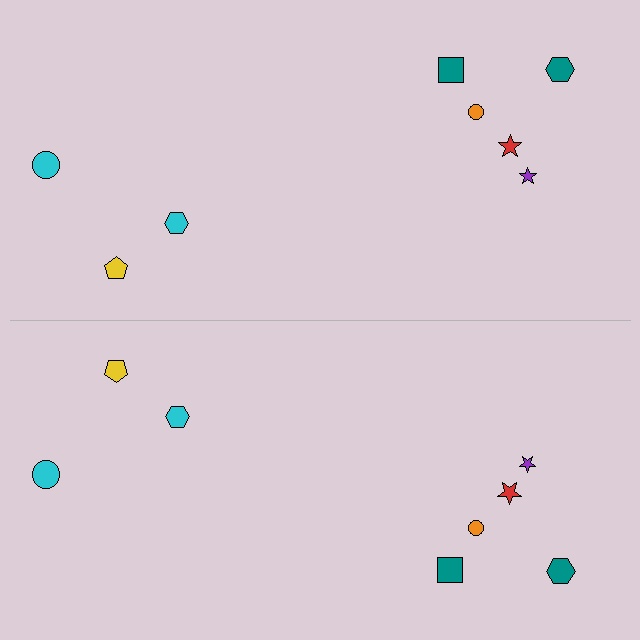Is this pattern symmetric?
Yes, this pattern has bilateral (reflection) symmetry.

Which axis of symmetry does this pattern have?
The pattern has a horizontal axis of symmetry running through the center of the image.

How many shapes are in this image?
There are 16 shapes in this image.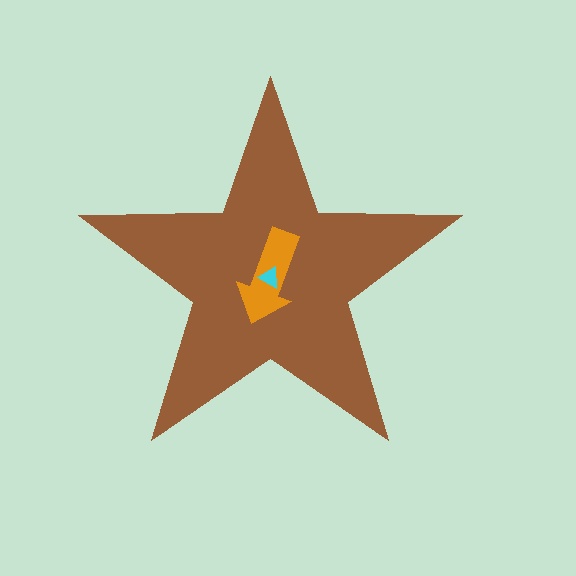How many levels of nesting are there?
3.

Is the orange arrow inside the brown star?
Yes.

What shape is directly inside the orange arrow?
The cyan triangle.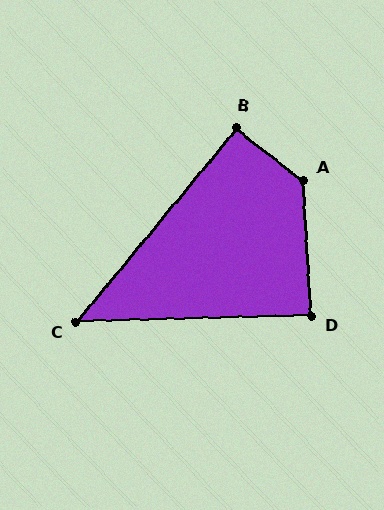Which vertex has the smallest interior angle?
C, at approximately 49 degrees.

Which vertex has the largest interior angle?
A, at approximately 131 degrees.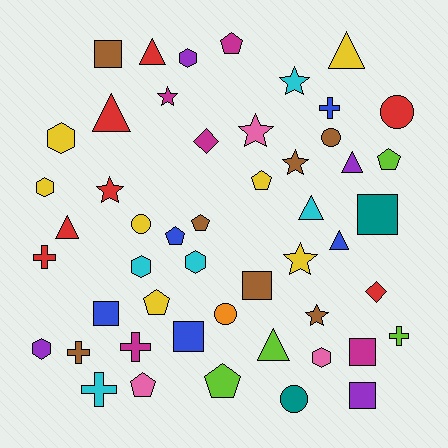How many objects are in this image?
There are 50 objects.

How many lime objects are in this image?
There are 4 lime objects.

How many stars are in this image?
There are 7 stars.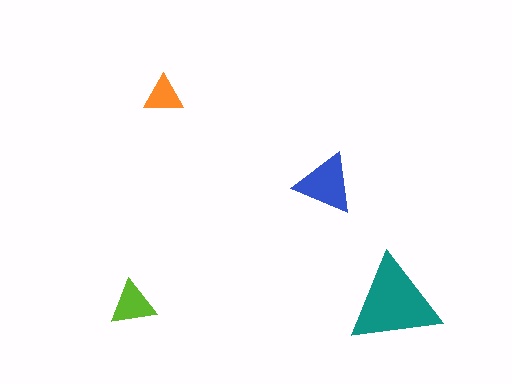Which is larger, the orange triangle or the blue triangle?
The blue one.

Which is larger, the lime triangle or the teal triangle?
The teal one.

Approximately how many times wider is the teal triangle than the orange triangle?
About 2.5 times wider.